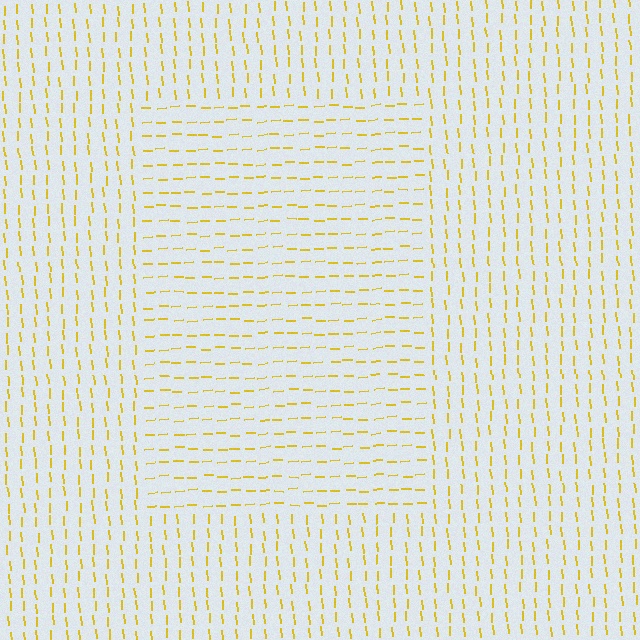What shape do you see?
I see a rectangle.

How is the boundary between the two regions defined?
The boundary is defined purely by a change in line orientation (approximately 88 degrees difference). All lines are the same color and thickness.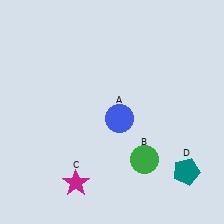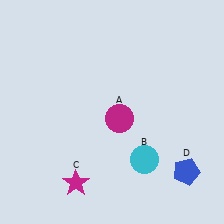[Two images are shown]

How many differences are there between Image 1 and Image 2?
There are 3 differences between the two images.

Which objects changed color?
A changed from blue to magenta. B changed from green to cyan. D changed from teal to blue.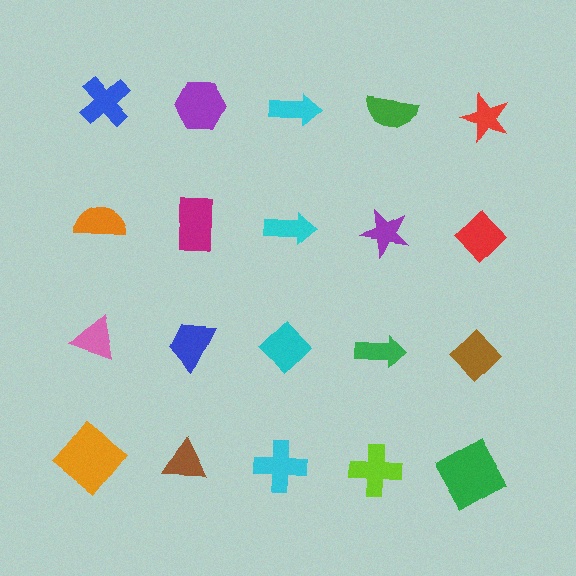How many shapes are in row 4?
5 shapes.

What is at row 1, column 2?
A purple hexagon.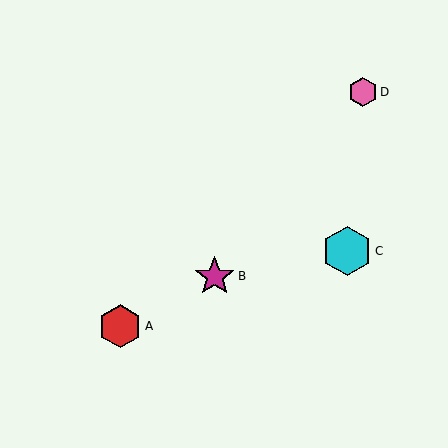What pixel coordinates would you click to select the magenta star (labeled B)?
Click at (215, 276) to select the magenta star B.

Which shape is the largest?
The cyan hexagon (labeled C) is the largest.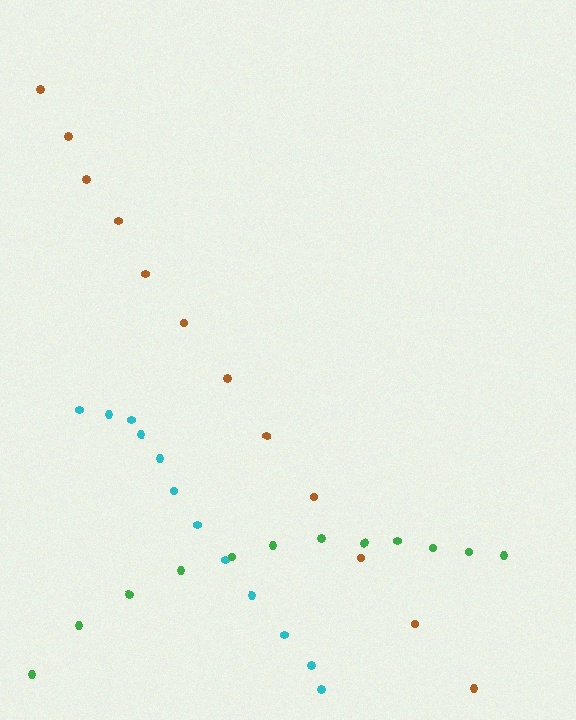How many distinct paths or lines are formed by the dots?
There are 3 distinct paths.